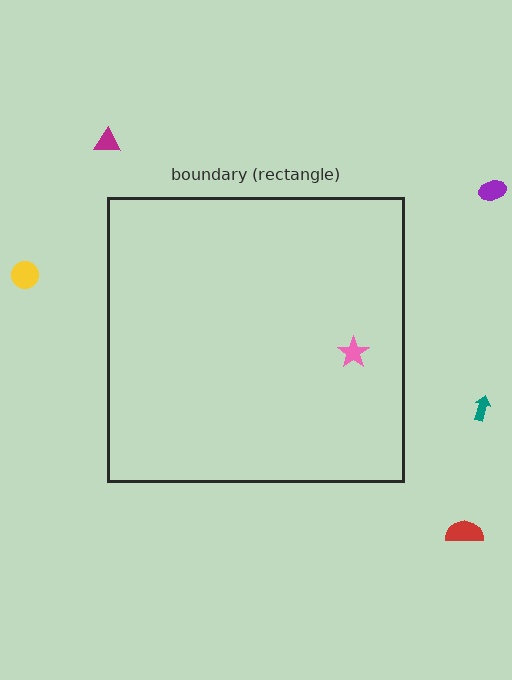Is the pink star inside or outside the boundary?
Inside.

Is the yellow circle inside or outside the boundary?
Outside.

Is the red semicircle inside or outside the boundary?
Outside.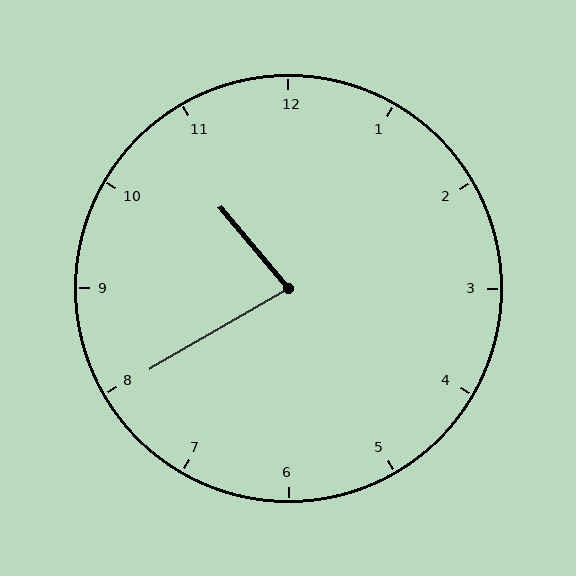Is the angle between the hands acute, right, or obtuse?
It is acute.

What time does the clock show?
10:40.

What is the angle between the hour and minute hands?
Approximately 80 degrees.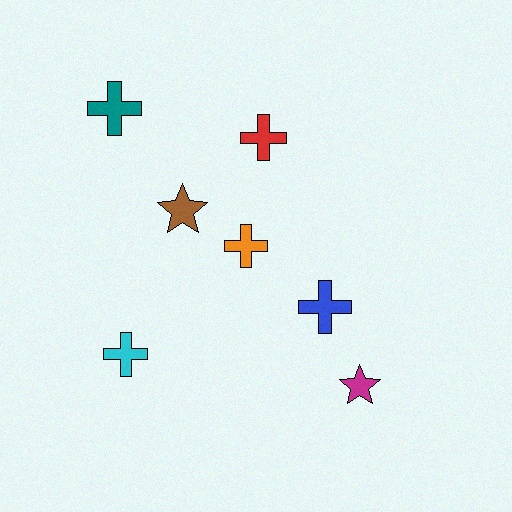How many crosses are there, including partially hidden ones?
There are 5 crosses.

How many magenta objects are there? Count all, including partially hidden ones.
There is 1 magenta object.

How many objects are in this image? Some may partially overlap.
There are 7 objects.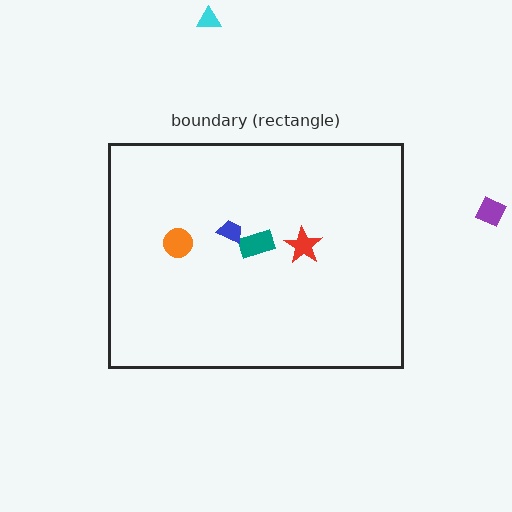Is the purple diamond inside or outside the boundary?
Outside.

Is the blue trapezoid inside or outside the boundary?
Inside.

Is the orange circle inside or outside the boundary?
Inside.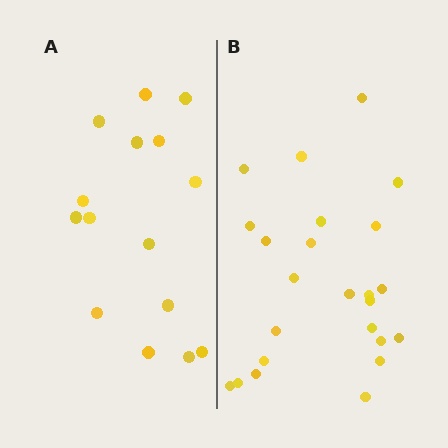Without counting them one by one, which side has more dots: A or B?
Region B (the right region) has more dots.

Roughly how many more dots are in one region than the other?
Region B has roughly 8 or so more dots than region A.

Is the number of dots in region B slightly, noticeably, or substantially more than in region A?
Region B has substantially more. The ratio is roughly 1.6 to 1.